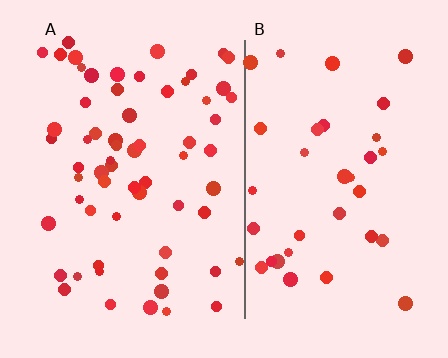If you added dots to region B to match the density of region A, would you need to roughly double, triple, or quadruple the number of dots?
Approximately double.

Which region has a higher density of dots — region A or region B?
A (the left).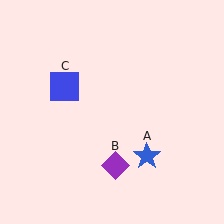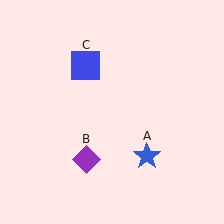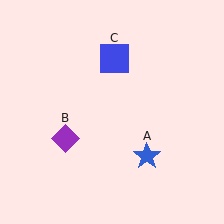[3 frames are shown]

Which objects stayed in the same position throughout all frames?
Blue star (object A) remained stationary.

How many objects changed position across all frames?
2 objects changed position: purple diamond (object B), blue square (object C).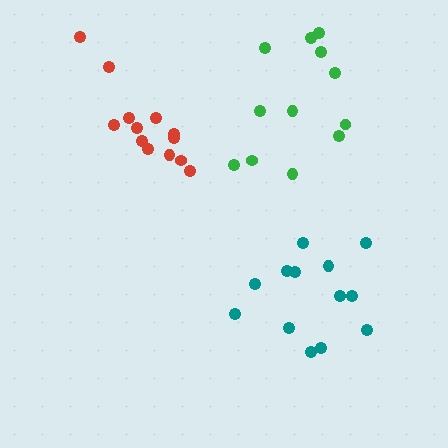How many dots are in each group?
Group 1: 12 dots, Group 2: 13 dots, Group 3: 13 dots (38 total).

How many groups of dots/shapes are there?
There are 3 groups.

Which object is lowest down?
The teal cluster is bottommost.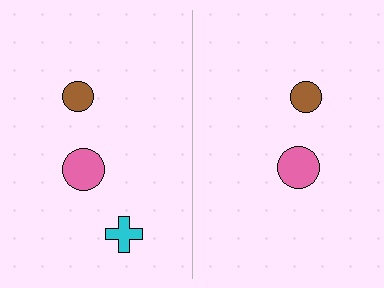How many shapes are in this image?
There are 5 shapes in this image.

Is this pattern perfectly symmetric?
No, the pattern is not perfectly symmetric. A cyan cross is missing from the right side.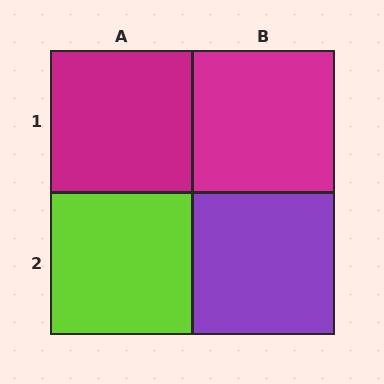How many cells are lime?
1 cell is lime.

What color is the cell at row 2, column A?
Lime.